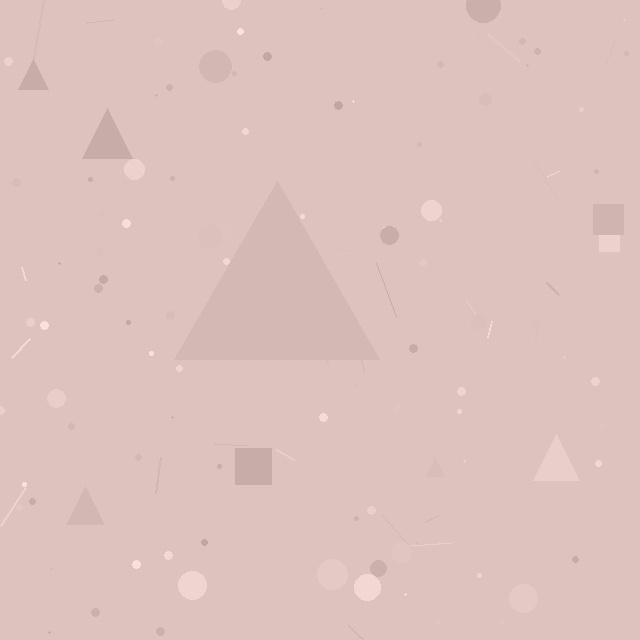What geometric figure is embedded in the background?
A triangle is embedded in the background.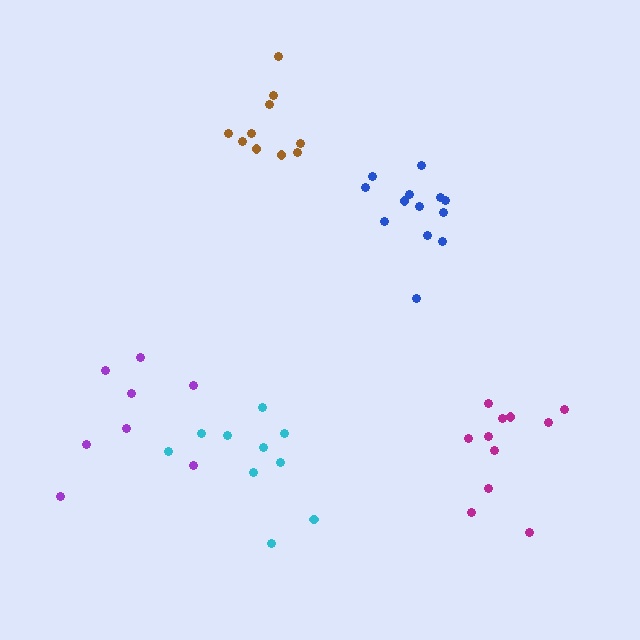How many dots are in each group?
Group 1: 13 dots, Group 2: 11 dots, Group 3: 8 dots, Group 4: 10 dots, Group 5: 10 dots (52 total).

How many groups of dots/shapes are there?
There are 5 groups.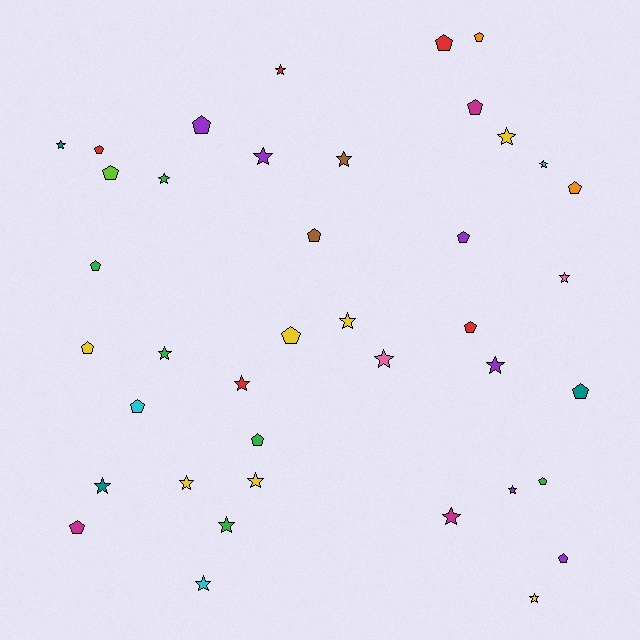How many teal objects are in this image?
There are 3 teal objects.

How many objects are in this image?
There are 40 objects.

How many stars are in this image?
There are 21 stars.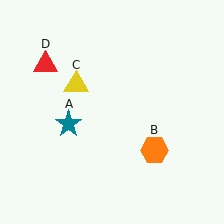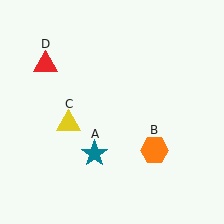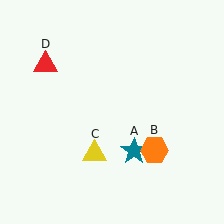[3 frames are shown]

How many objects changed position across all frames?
2 objects changed position: teal star (object A), yellow triangle (object C).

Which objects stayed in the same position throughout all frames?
Orange hexagon (object B) and red triangle (object D) remained stationary.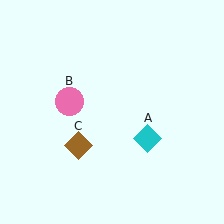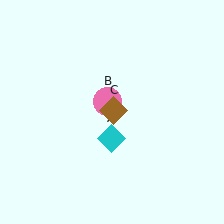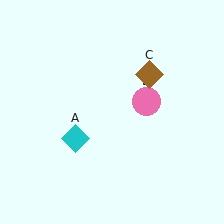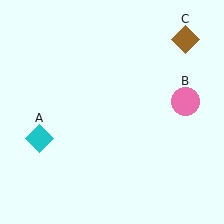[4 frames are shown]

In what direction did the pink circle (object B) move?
The pink circle (object B) moved right.